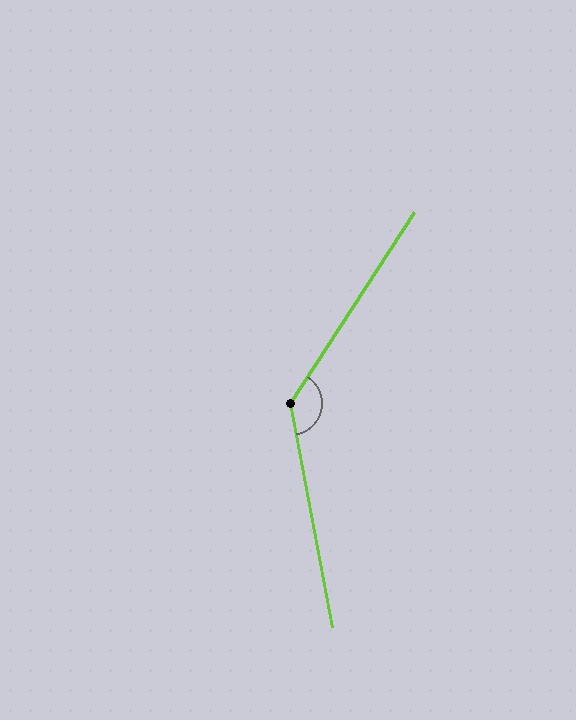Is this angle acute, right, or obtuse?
It is obtuse.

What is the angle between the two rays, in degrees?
Approximately 136 degrees.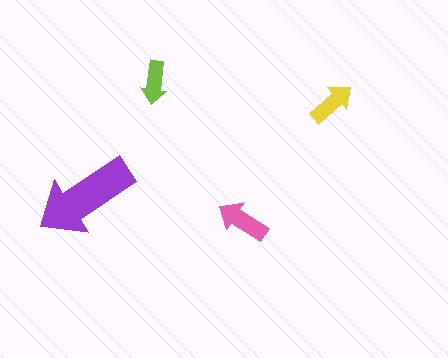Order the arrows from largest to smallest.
the purple one, the pink one, the yellow one, the lime one.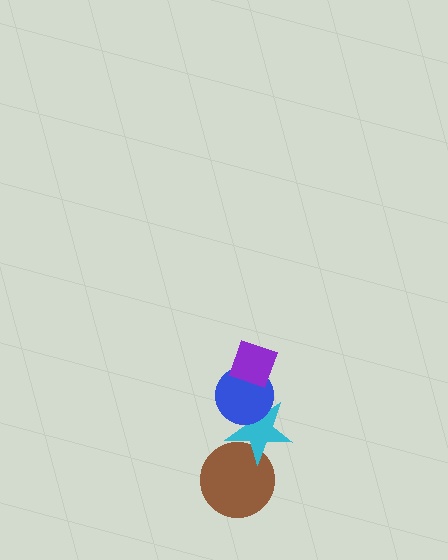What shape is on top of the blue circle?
The purple diamond is on top of the blue circle.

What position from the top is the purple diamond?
The purple diamond is 1st from the top.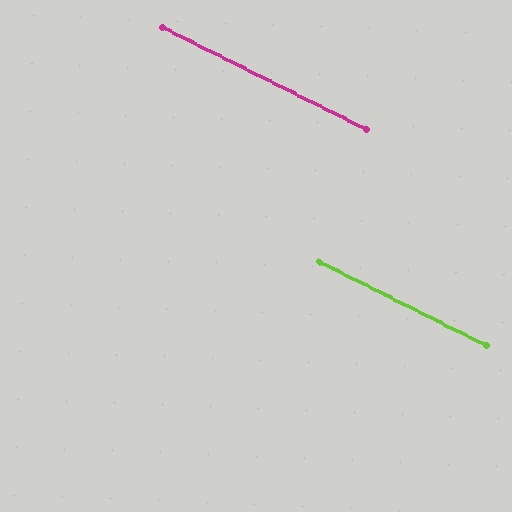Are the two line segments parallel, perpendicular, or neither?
Parallel — their directions differ by only 0.1°.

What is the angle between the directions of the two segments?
Approximately 0 degrees.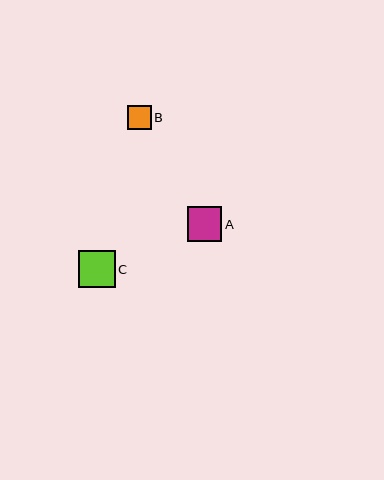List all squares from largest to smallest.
From largest to smallest: C, A, B.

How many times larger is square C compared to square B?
Square C is approximately 1.5 times the size of square B.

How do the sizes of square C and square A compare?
Square C and square A are approximately the same size.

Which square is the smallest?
Square B is the smallest with a size of approximately 24 pixels.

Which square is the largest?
Square C is the largest with a size of approximately 37 pixels.